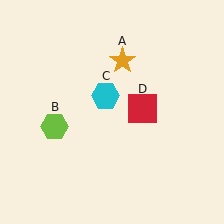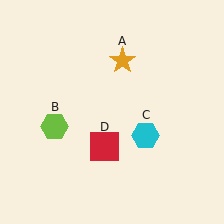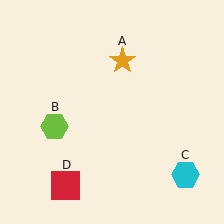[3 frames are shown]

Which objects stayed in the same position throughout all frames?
Orange star (object A) and lime hexagon (object B) remained stationary.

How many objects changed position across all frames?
2 objects changed position: cyan hexagon (object C), red square (object D).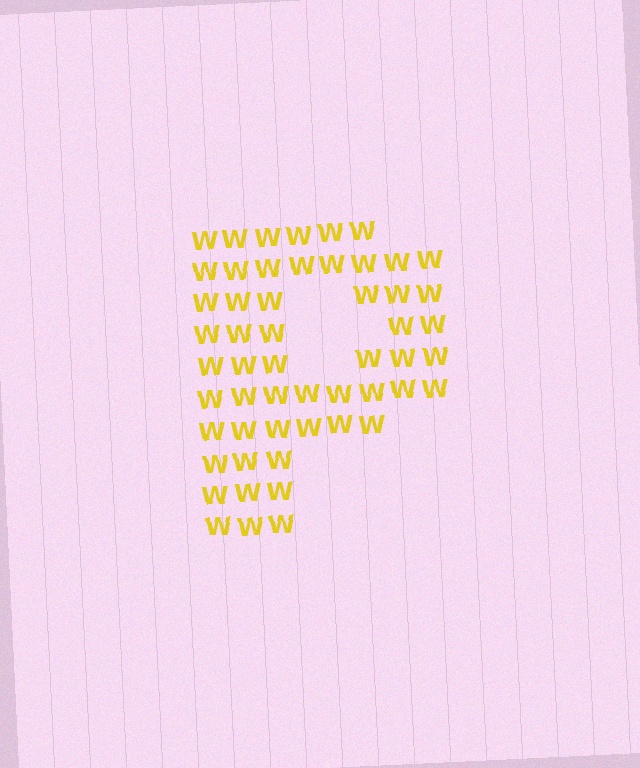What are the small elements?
The small elements are letter W's.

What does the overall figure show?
The overall figure shows the letter P.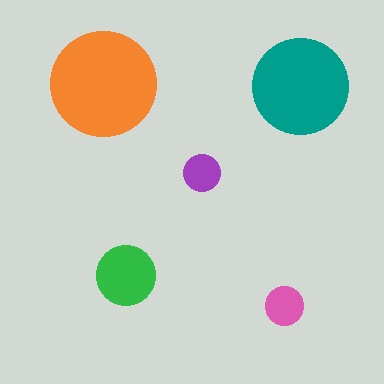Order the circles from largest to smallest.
the orange one, the teal one, the green one, the pink one, the purple one.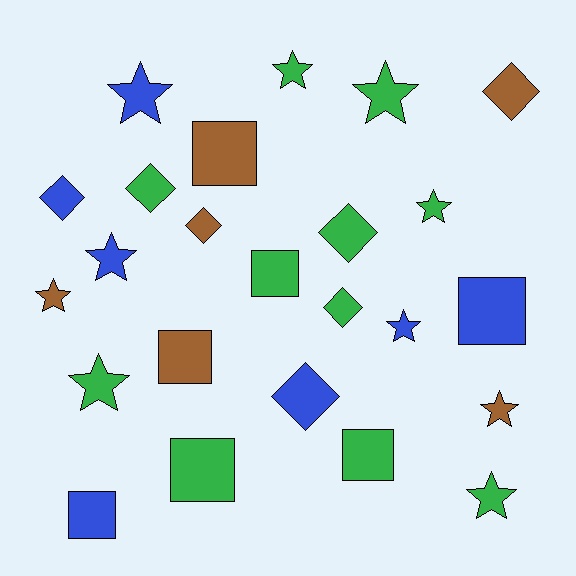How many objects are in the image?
There are 24 objects.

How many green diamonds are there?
There are 3 green diamonds.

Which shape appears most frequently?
Star, with 10 objects.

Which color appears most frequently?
Green, with 11 objects.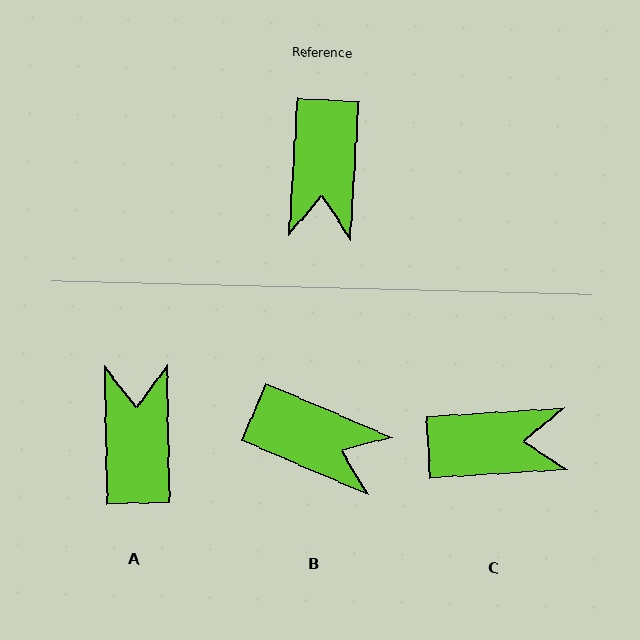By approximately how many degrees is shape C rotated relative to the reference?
Approximately 97 degrees counter-clockwise.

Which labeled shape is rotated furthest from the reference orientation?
A, about 175 degrees away.